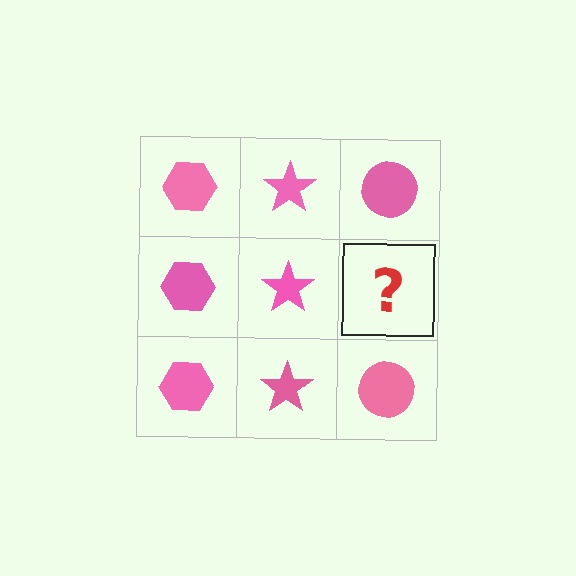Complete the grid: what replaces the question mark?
The question mark should be replaced with a pink circle.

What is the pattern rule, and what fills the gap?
The rule is that each column has a consistent shape. The gap should be filled with a pink circle.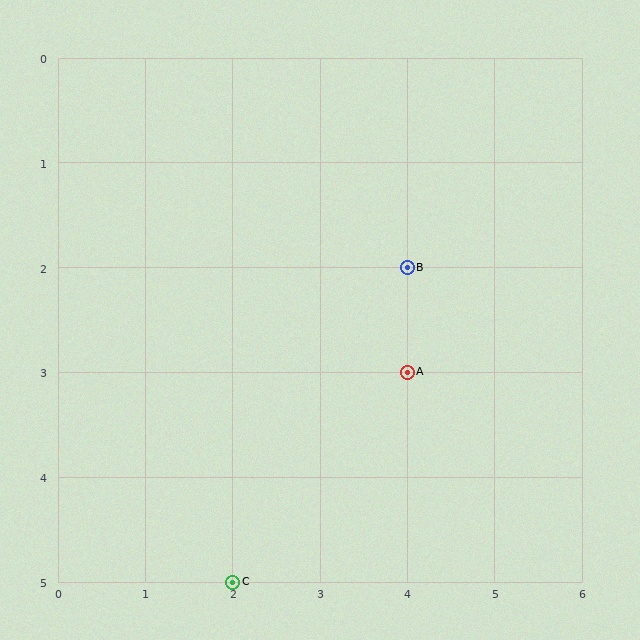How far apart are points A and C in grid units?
Points A and C are 2 columns and 2 rows apart (about 2.8 grid units diagonally).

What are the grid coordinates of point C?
Point C is at grid coordinates (2, 5).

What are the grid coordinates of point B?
Point B is at grid coordinates (4, 2).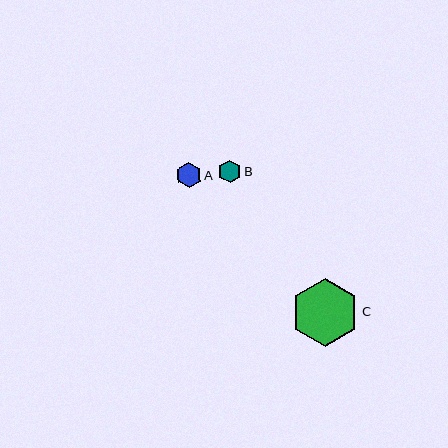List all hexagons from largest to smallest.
From largest to smallest: C, A, B.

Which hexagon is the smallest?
Hexagon B is the smallest with a size of approximately 23 pixels.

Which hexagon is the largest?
Hexagon C is the largest with a size of approximately 68 pixels.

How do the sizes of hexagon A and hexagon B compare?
Hexagon A and hexagon B are approximately the same size.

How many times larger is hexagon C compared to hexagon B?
Hexagon C is approximately 3.0 times the size of hexagon B.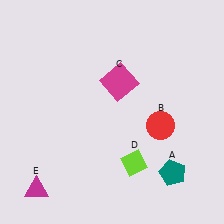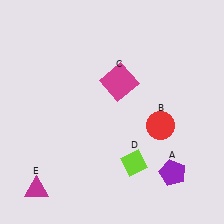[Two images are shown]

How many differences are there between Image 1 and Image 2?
There is 1 difference between the two images.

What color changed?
The pentagon (A) changed from teal in Image 1 to purple in Image 2.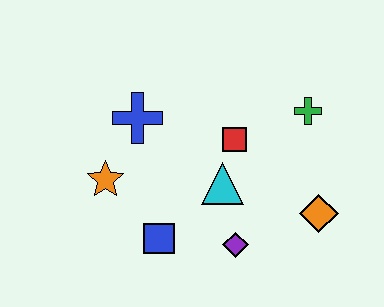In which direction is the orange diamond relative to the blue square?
The orange diamond is to the right of the blue square.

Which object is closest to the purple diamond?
The cyan triangle is closest to the purple diamond.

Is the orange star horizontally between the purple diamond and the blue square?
No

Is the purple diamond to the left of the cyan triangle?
No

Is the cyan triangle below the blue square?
No